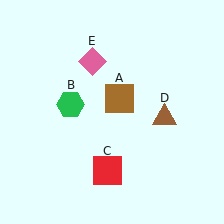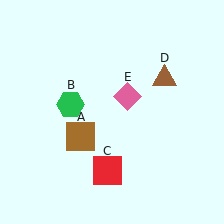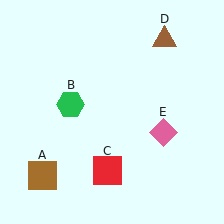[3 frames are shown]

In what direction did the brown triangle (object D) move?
The brown triangle (object D) moved up.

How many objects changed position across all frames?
3 objects changed position: brown square (object A), brown triangle (object D), pink diamond (object E).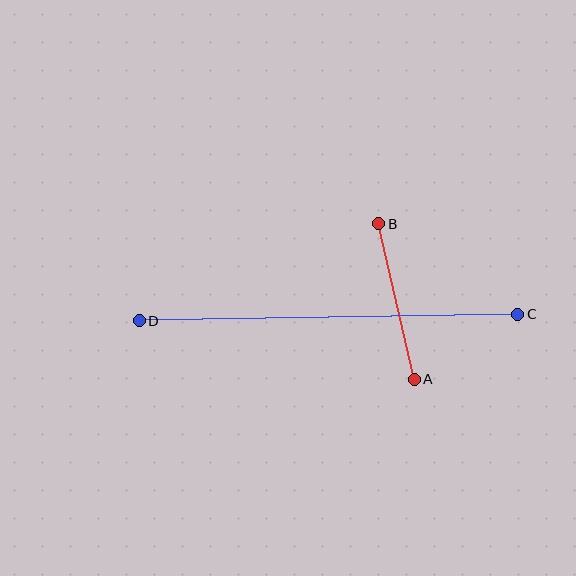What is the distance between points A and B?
The distance is approximately 159 pixels.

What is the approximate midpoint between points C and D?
The midpoint is at approximately (329, 317) pixels.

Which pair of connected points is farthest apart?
Points C and D are farthest apart.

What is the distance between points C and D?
The distance is approximately 378 pixels.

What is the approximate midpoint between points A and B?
The midpoint is at approximately (397, 301) pixels.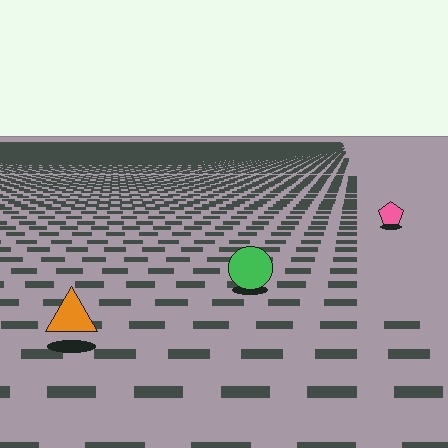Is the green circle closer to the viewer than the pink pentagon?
Yes. The green circle is closer — you can tell from the texture gradient: the ground texture is coarser near it.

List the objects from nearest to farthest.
From nearest to farthest: the orange triangle, the green circle, the pink pentagon.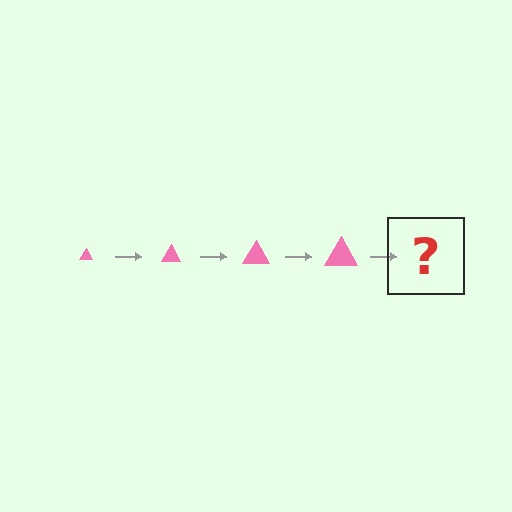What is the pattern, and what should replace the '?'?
The pattern is that the triangle gets progressively larger each step. The '?' should be a pink triangle, larger than the previous one.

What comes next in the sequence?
The next element should be a pink triangle, larger than the previous one.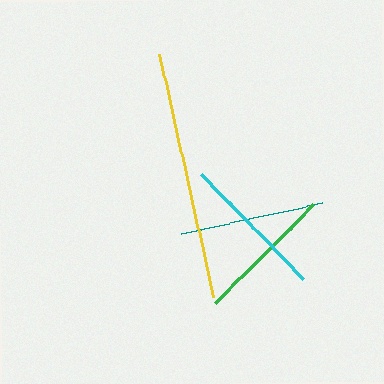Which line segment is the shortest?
The green line is the shortest at approximately 138 pixels.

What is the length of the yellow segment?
The yellow segment is approximately 248 pixels long.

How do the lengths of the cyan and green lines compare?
The cyan and green lines are approximately the same length.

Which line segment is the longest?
The yellow line is the longest at approximately 248 pixels.